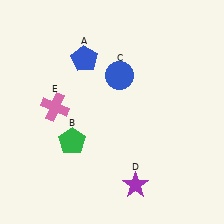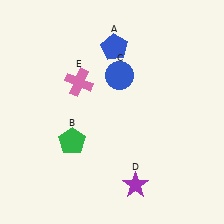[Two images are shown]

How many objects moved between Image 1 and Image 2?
2 objects moved between the two images.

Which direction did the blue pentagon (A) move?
The blue pentagon (A) moved right.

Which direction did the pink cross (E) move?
The pink cross (E) moved up.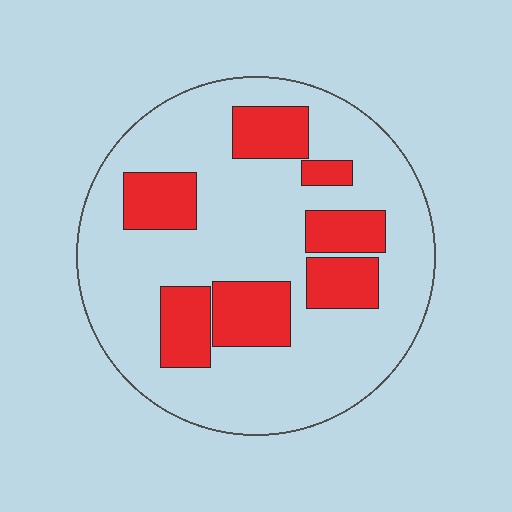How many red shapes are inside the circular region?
7.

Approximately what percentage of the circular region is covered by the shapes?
Approximately 25%.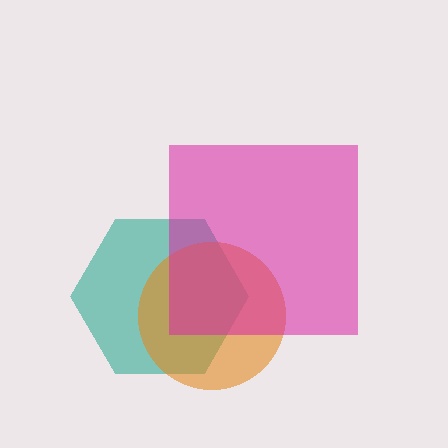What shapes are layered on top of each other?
The layered shapes are: a teal hexagon, an orange circle, a magenta square.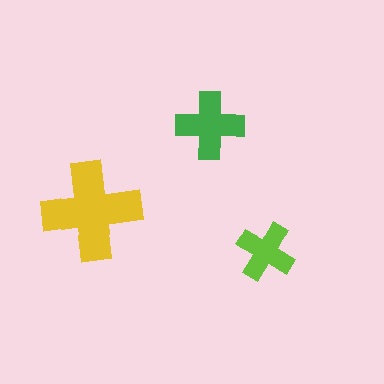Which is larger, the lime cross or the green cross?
The green one.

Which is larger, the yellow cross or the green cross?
The yellow one.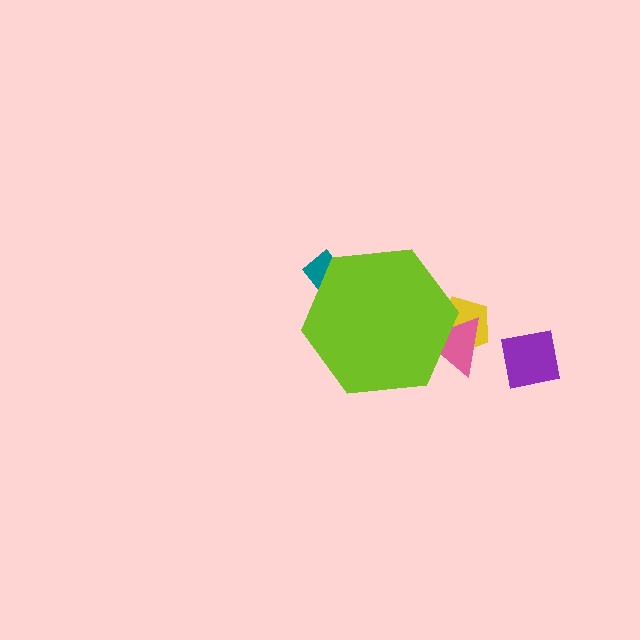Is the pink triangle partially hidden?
Yes, the pink triangle is partially hidden behind the lime hexagon.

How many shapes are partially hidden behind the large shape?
3 shapes are partially hidden.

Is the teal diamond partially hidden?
Yes, the teal diamond is partially hidden behind the lime hexagon.